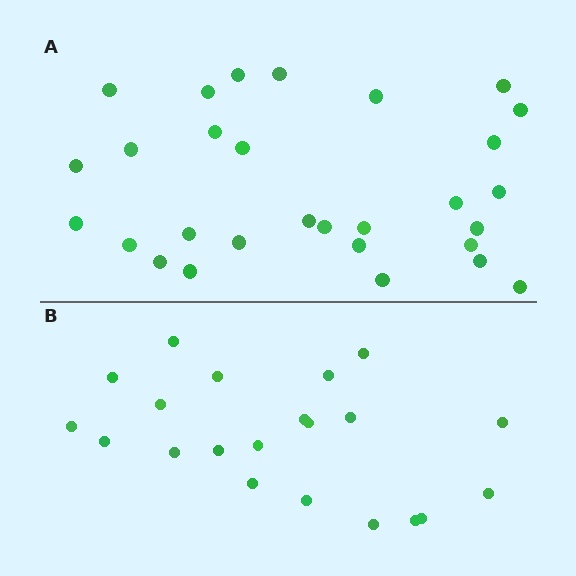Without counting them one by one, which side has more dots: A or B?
Region A (the top region) has more dots.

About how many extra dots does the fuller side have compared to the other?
Region A has roughly 8 or so more dots than region B.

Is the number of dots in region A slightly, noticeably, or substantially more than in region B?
Region A has noticeably more, but not dramatically so. The ratio is roughly 1.4 to 1.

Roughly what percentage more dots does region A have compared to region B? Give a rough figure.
About 40% more.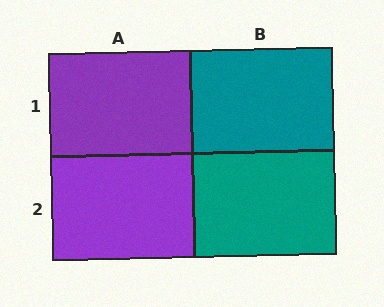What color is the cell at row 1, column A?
Purple.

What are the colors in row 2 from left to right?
Purple, teal.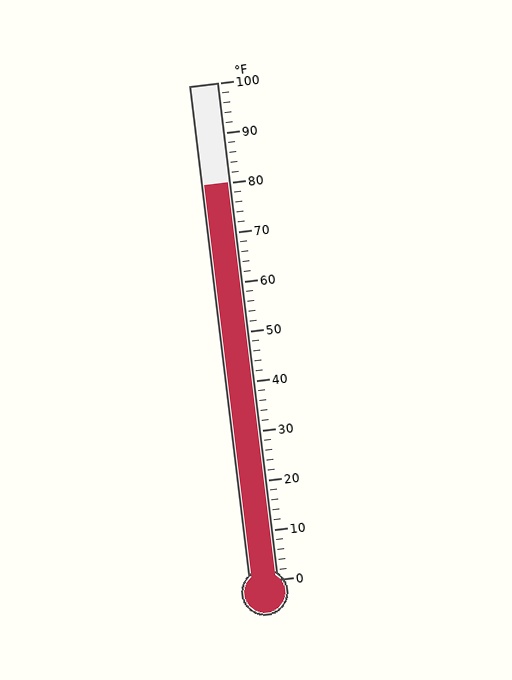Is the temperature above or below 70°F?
The temperature is above 70°F.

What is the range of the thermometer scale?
The thermometer scale ranges from 0°F to 100°F.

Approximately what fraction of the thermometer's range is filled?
The thermometer is filled to approximately 80% of its range.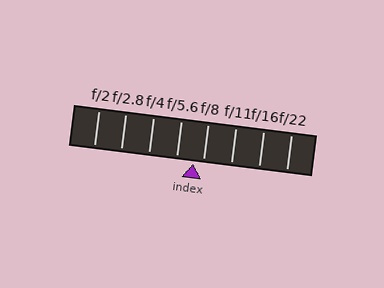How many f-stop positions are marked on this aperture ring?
There are 8 f-stop positions marked.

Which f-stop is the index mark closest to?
The index mark is closest to f/8.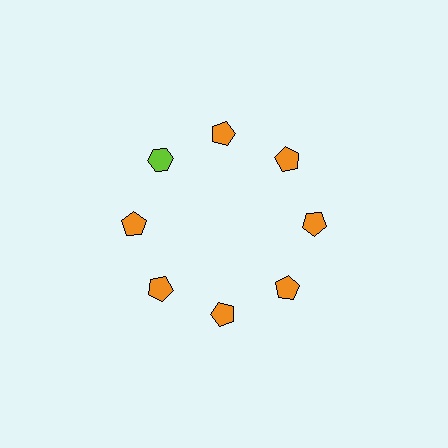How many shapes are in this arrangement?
There are 8 shapes arranged in a ring pattern.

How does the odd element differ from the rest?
It differs in both color (lime instead of orange) and shape (hexagon instead of pentagon).